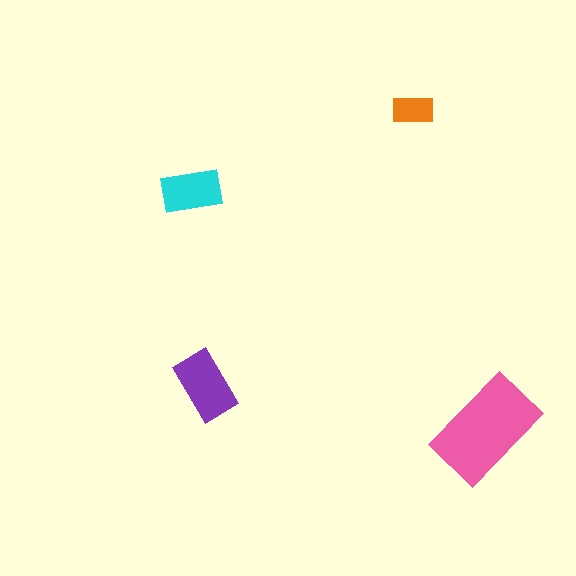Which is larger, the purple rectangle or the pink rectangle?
The pink one.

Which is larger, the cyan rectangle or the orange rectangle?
The cyan one.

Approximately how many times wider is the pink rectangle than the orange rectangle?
About 2.5 times wider.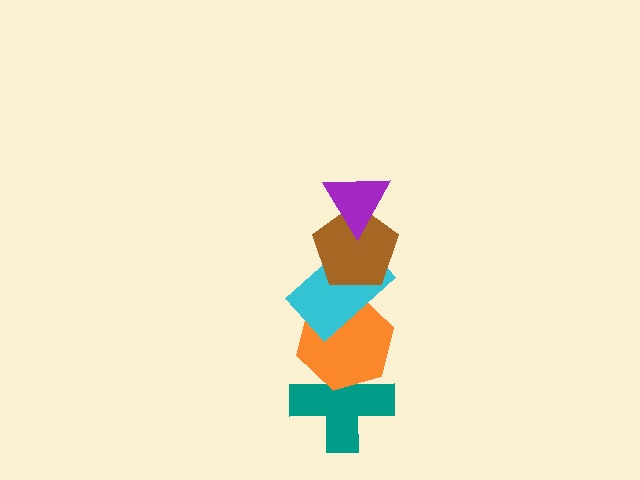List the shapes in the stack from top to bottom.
From top to bottom: the purple triangle, the brown pentagon, the cyan rectangle, the orange hexagon, the teal cross.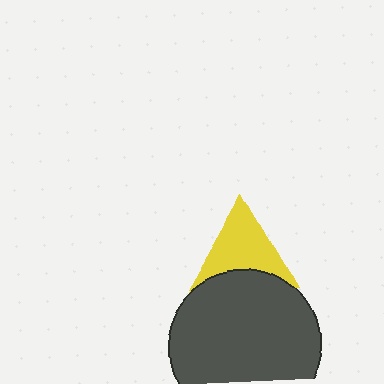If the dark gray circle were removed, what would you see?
You would see the complete yellow triangle.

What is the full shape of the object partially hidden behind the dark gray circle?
The partially hidden object is a yellow triangle.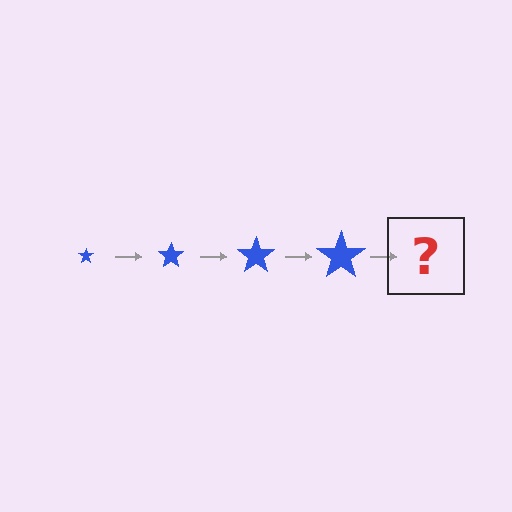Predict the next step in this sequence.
The next step is a blue star, larger than the previous one.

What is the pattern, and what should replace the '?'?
The pattern is that the star gets progressively larger each step. The '?' should be a blue star, larger than the previous one.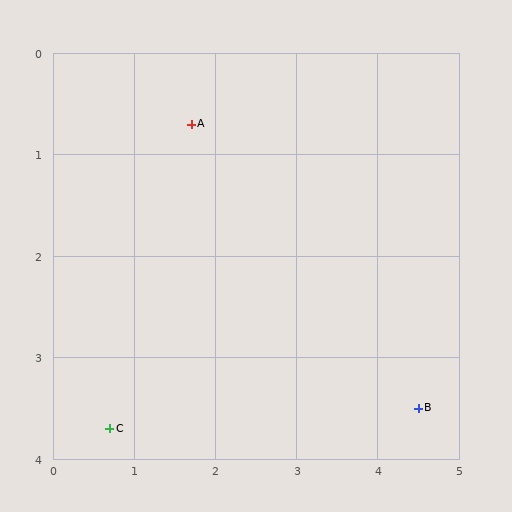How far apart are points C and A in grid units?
Points C and A are about 3.2 grid units apart.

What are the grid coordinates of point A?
Point A is at approximately (1.7, 0.7).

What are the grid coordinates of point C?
Point C is at approximately (0.7, 3.7).